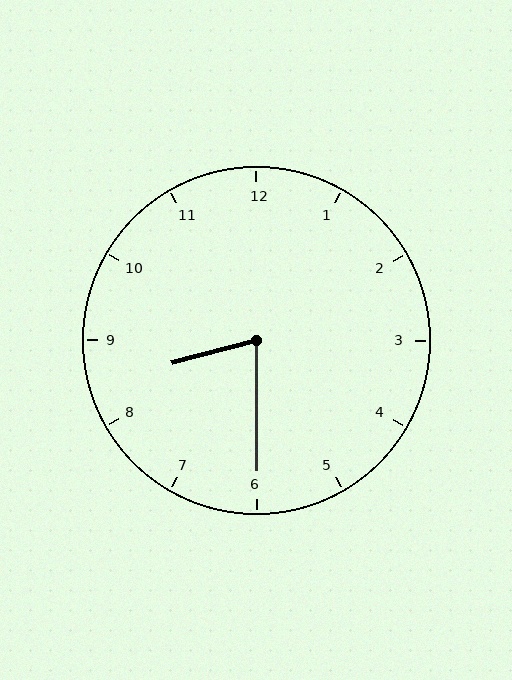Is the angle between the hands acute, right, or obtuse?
It is acute.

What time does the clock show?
8:30.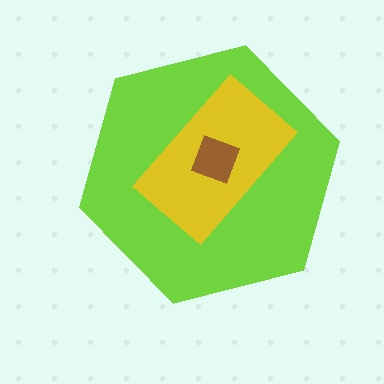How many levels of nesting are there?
3.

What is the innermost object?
The brown square.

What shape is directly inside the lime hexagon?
The yellow rectangle.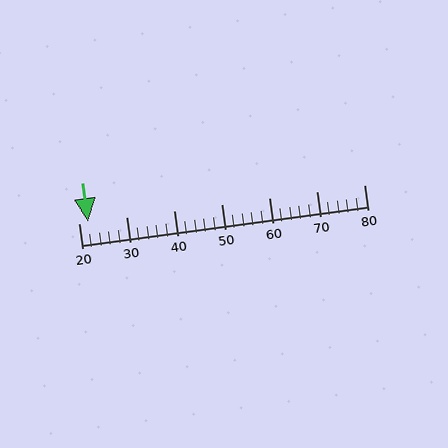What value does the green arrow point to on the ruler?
The green arrow points to approximately 22.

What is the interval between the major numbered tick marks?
The major tick marks are spaced 10 units apart.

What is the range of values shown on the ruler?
The ruler shows values from 20 to 80.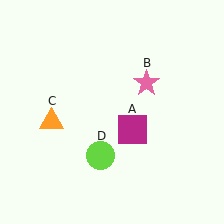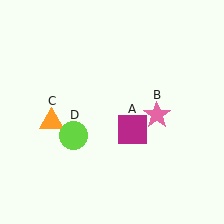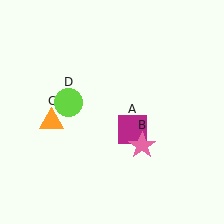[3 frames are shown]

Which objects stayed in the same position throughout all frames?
Magenta square (object A) and orange triangle (object C) remained stationary.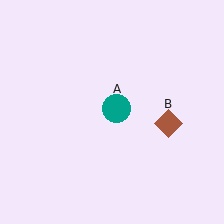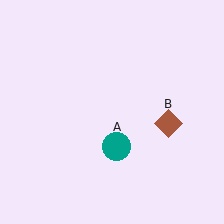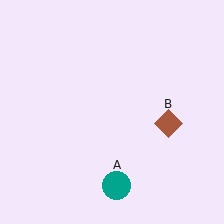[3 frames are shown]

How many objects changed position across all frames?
1 object changed position: teal circle (object A).